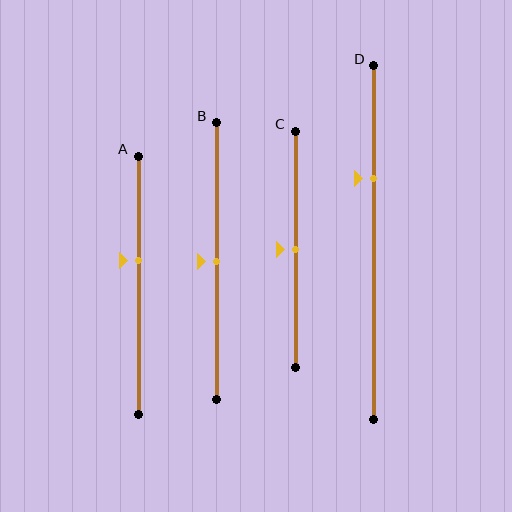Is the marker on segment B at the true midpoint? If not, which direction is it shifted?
Yes, the marker on segment B is at the true midpoint.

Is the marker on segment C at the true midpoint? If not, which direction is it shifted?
Yes, the marker on segment C is at the true midpoint.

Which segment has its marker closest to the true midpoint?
Segment B has its marker closest to the true midpoint.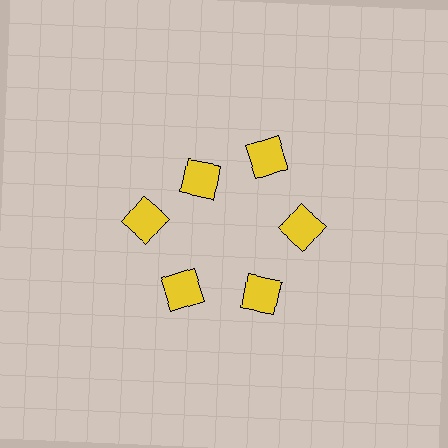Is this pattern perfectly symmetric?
No. The 6 yellow diamonds are arranged in a ring, but one element near the 11 o'clock position is pulled inward toward the center, breaking the 6-fold rotational symmetry.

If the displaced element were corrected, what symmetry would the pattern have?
It would have 6-fold rotational symmetry — the pattern would map onto itself every 60 degrees.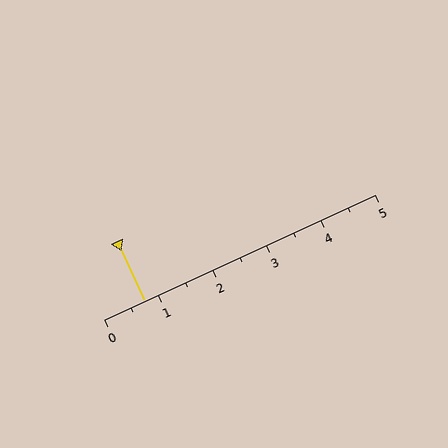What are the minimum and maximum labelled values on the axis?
The axis runs from 0 to 5.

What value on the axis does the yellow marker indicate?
The marker indicates approximately 0.8.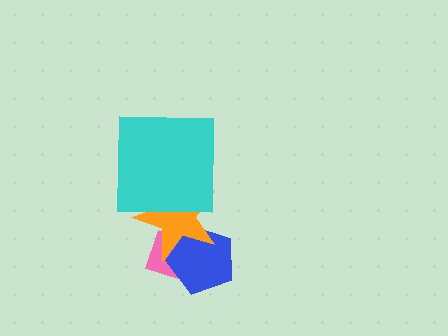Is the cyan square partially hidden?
No, no other shape covers it.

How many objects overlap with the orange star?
3 objects overlap with the orange star.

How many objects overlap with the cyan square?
1 object overlaps with the cyan square.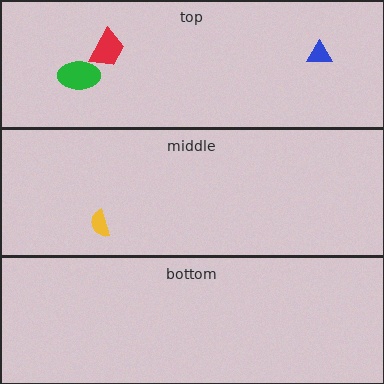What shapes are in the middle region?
The yellow semicircle.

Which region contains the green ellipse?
The top region.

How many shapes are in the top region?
3.